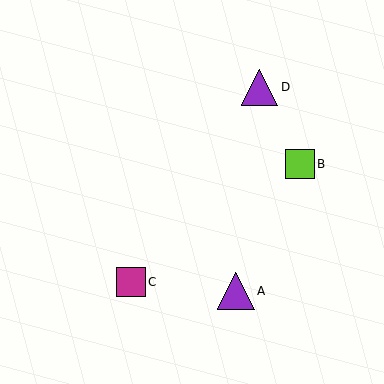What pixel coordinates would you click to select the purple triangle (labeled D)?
Click at (259, 87) to select the purple triangle D.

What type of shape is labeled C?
Shape C is a magenta square.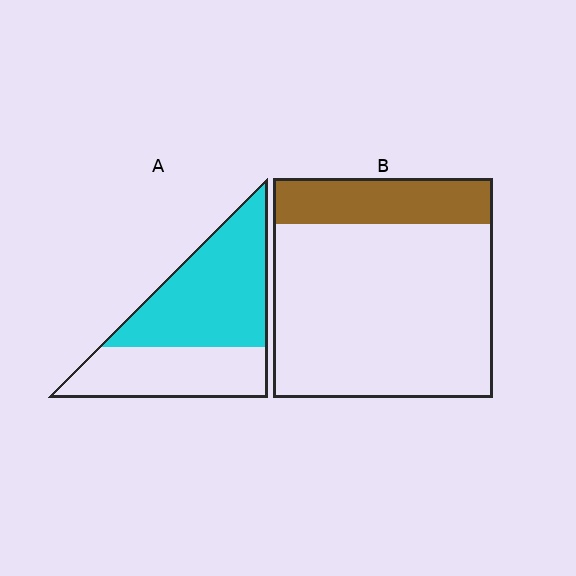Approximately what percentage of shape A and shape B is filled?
A is approximately 60% and B is approximately 20%.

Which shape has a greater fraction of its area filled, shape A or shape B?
Shape A.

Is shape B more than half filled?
No.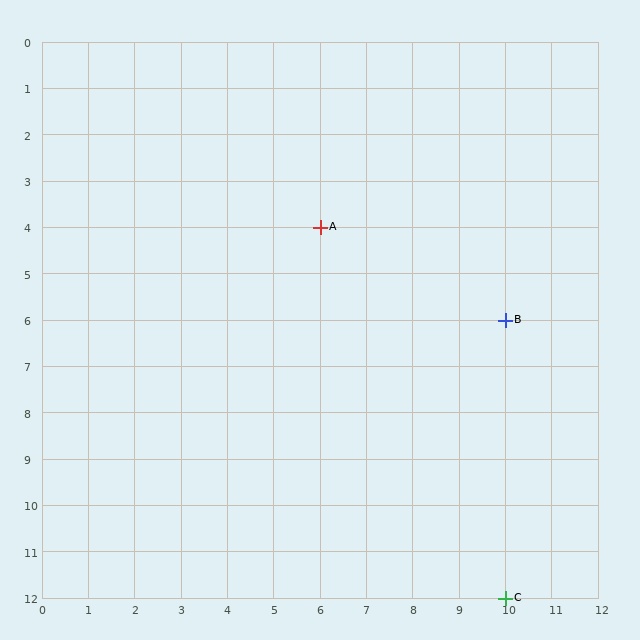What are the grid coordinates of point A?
Point A is at grid coordinates (6, 4).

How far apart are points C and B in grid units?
Points C and B are 6 rows apart.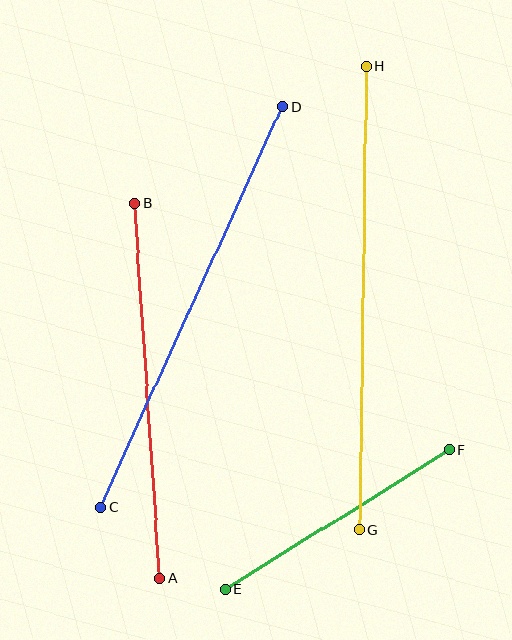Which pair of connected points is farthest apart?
Points G and H are farthest apart.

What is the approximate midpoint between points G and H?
The midpoint is at approximately (363, 298) pixels.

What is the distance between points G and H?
The distance is approximately 464 pixels.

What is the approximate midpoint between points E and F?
The midpoint is at approximately (337, 519) pixels.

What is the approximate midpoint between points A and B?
The midpoint is at approximately (147, 391) pixels.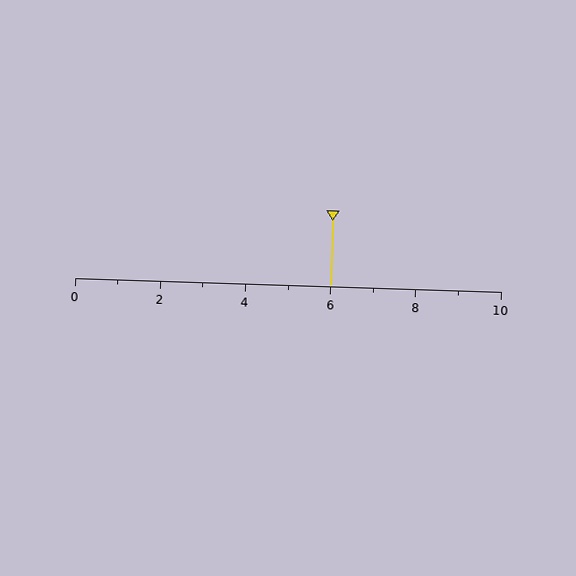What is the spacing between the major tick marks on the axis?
The major ticks are spaced 2 apart.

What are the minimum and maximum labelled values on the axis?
The axis runs from 0 to 10.